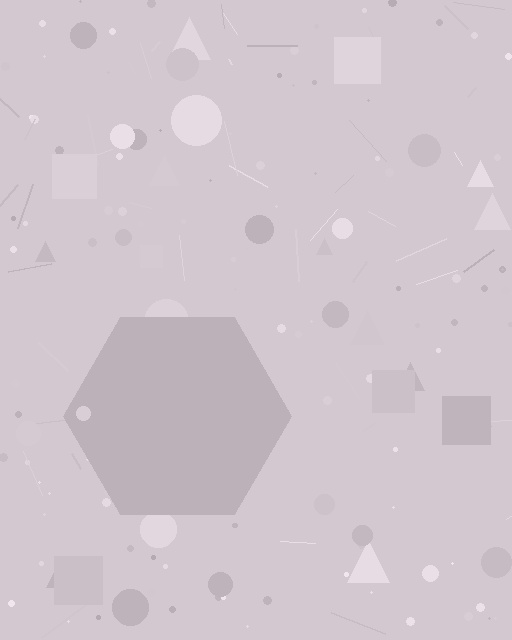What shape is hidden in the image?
A hexagon is hidden in the image.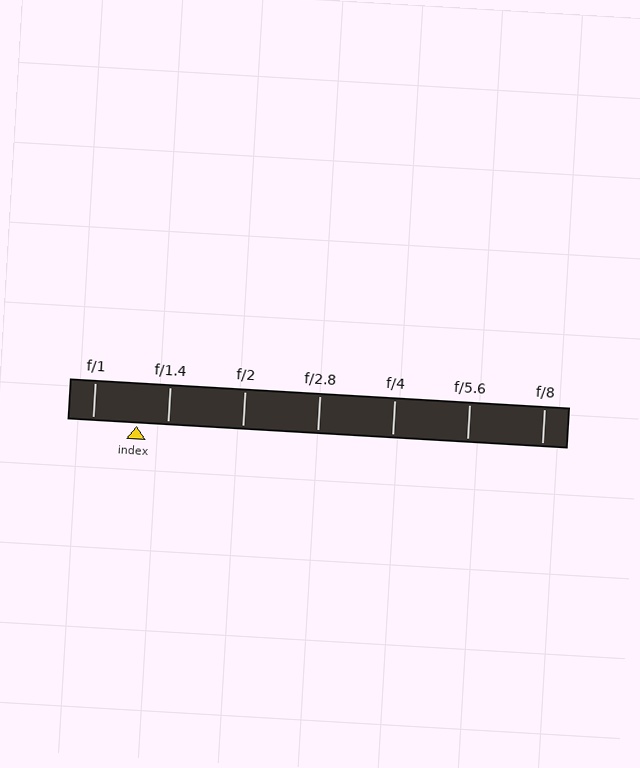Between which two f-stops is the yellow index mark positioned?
The index mark is between f/1 and f/1.4.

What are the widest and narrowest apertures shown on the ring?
The widest aperture shown is f/1 and the narrowest is f/8.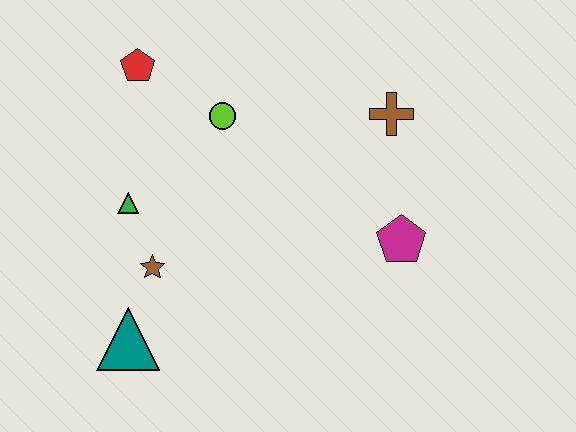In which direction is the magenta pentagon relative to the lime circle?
The magenta pentagon is to the right of the lime circle.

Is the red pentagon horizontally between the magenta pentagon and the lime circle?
No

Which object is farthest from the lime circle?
The teal triangle is farthest from the lime circle.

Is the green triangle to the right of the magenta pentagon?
No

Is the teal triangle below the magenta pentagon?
Yes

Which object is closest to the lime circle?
The red pentagon is closest to the lime circle.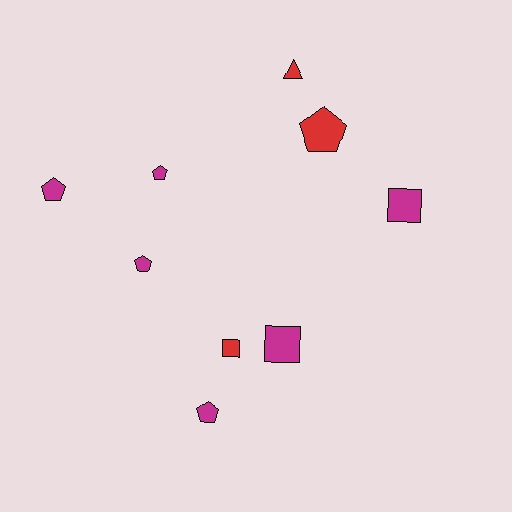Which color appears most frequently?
Magenta, with 6 objects.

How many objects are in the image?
There are 9 objects.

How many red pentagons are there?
There is 1 red pentagon.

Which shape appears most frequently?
Pentagon, with 5 objects.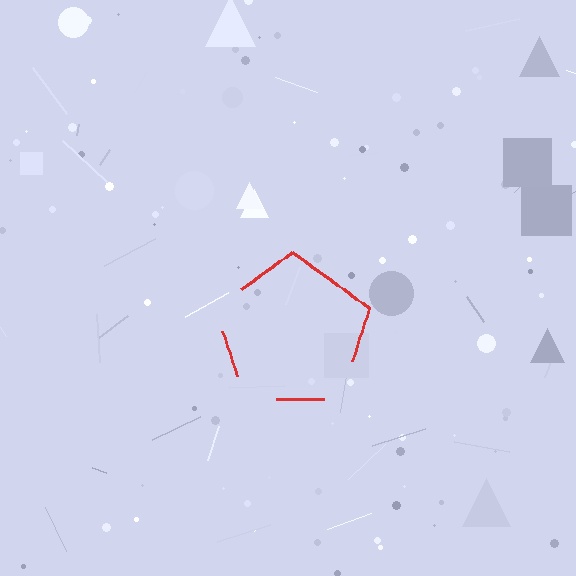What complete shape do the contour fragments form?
The contour fragments form a pentagon.